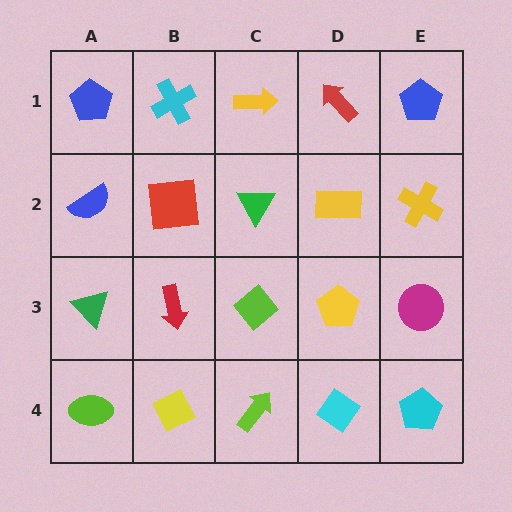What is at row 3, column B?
A red arrow.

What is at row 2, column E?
A yellow cross.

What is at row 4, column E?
A cyan pentagon.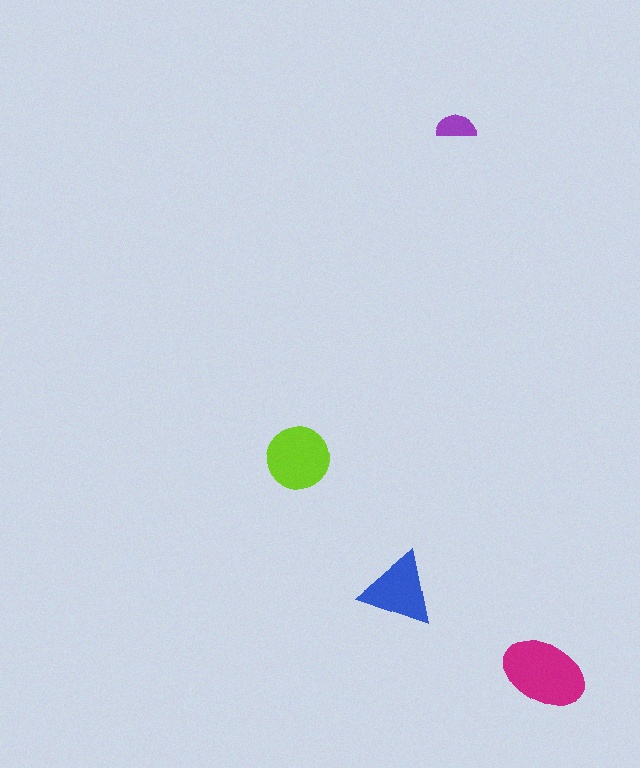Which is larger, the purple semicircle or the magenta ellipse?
The magenta ellipse.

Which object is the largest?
The magenta ellipse.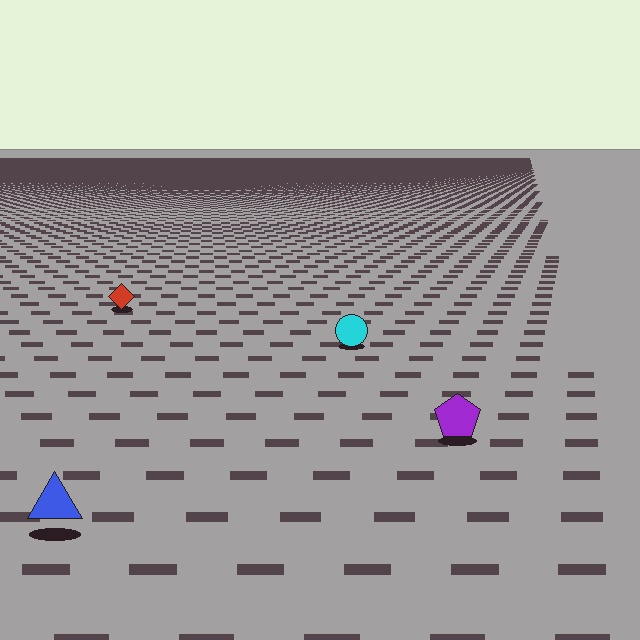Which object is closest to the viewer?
The blue triangle is closest. The texture marks near it are larger and more spread out.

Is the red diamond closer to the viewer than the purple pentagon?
No. The purple pentagon is closer — you can tell from the texture gradient: the ground texture is coarser near it.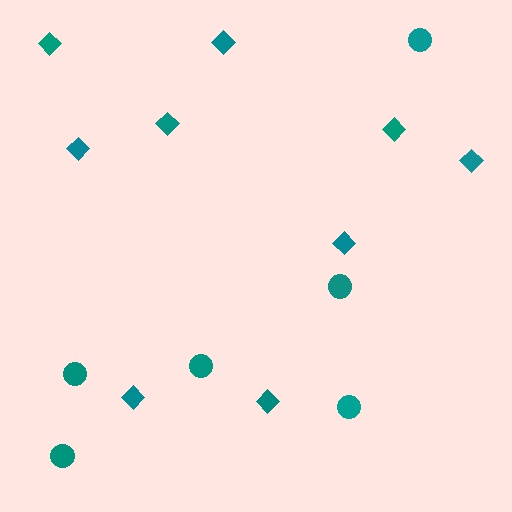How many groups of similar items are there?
There are 2 groups: one group of diamonds (9) and one group of circles (6).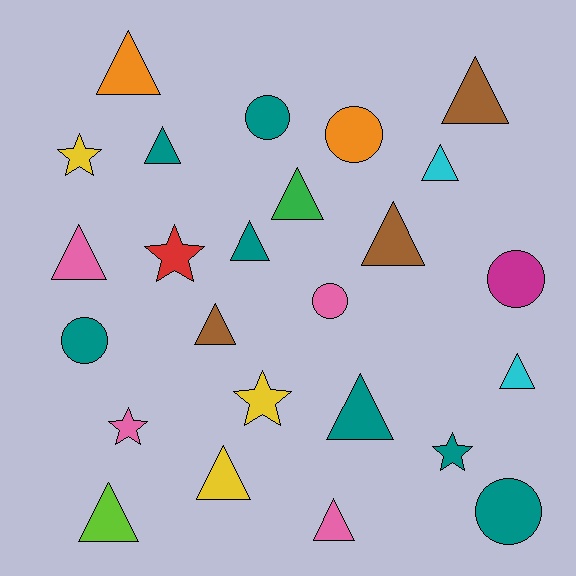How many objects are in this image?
There are 25 objects.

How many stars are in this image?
There are 5 stars.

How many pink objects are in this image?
There are 4 pink objects.